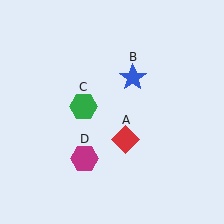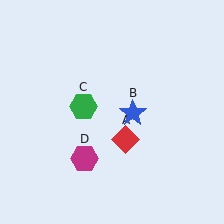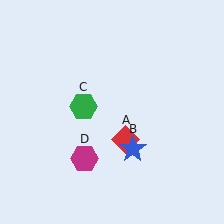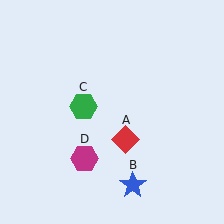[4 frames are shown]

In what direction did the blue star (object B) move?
The blue star (object B) moved down.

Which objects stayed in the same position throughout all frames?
Red diamond (object A) and green hexagon (object C) and magenta hexagon (object D) remained stationary.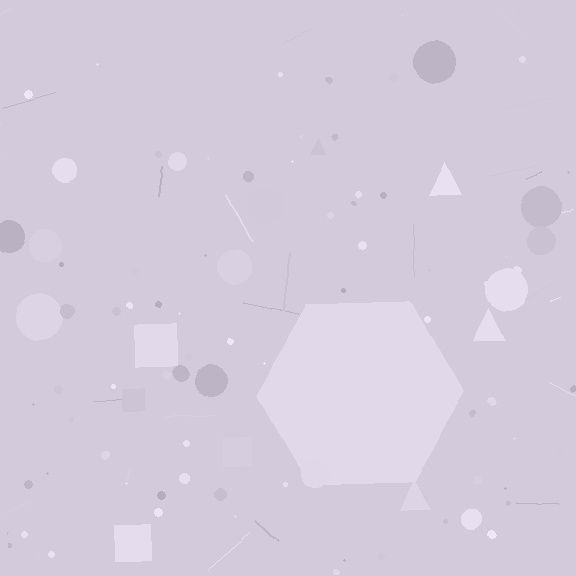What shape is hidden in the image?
A hexagon is hidden in the image.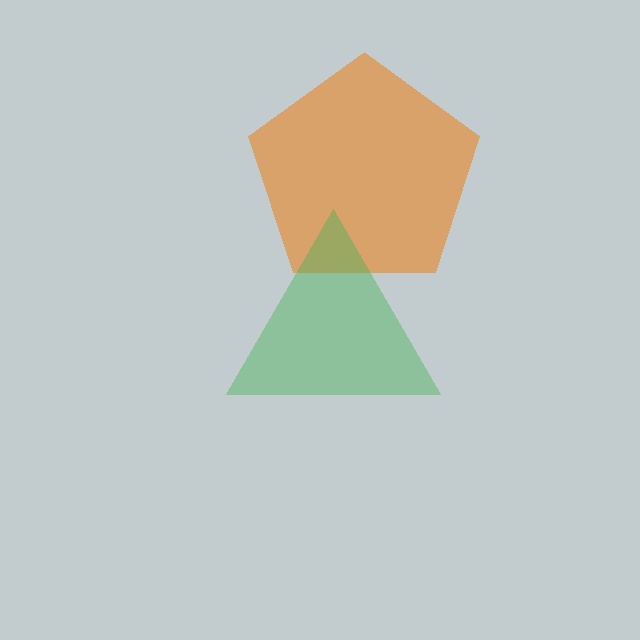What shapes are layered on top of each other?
The layered shapes are: an orange pentagon, a green triangle.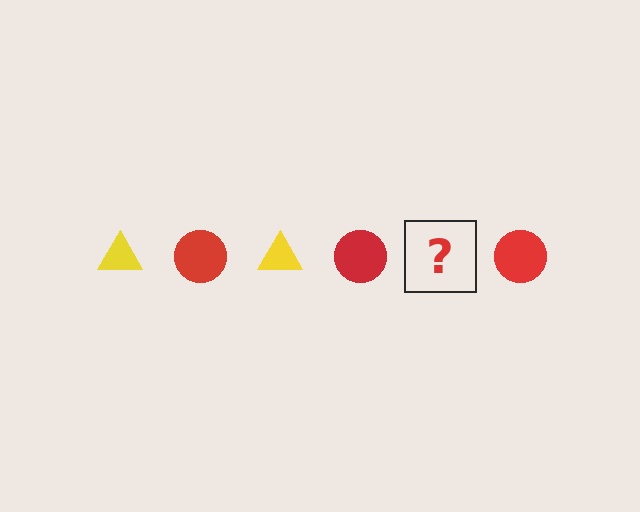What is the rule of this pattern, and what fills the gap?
The rule is that the pattern alternates between yellow triangle and red circle. The gap should be filled with a yellow triangle.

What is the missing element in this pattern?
The missing element is a yellow triangle.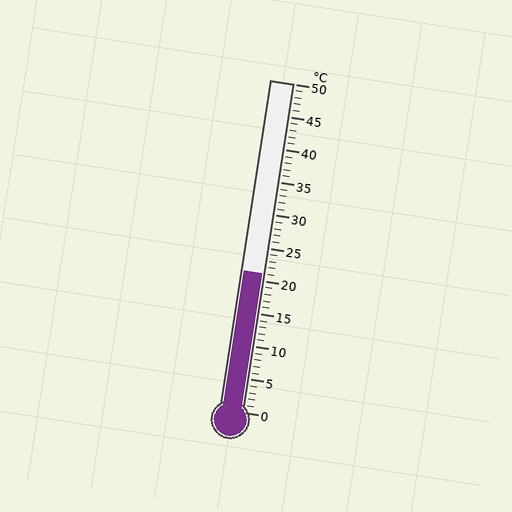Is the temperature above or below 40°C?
The temperature is below 40°C.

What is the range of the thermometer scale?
The thermometer scale ranges from 0°C to 50°C.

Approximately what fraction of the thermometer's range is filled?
The thermometer is filled to approximately 40% of its range.